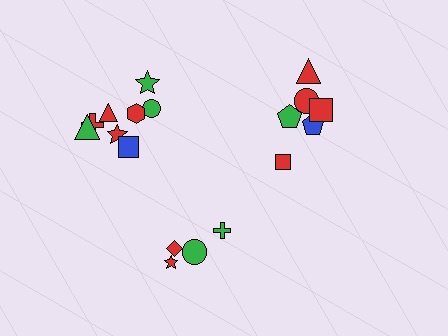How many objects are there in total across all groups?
There are 18 objects.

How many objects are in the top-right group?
There are 6 objects.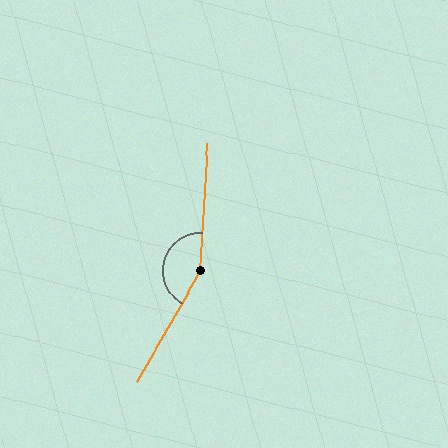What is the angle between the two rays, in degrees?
Approximately 153 degrees.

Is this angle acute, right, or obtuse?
It is obtuse.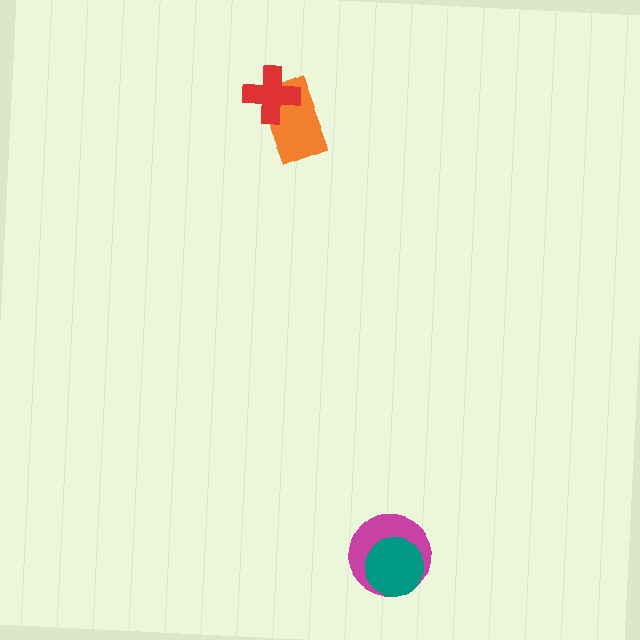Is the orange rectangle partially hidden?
Yes, it is partially covered by another shape.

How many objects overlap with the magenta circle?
1 object overlaps with the magenta circle.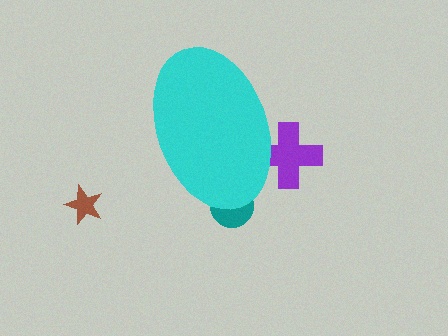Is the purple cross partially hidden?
Yes, the purple cross is partially hidden behind the cyan ellipse.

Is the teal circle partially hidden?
Yes, the teal circle is partially hidden behind the cyan ellipse.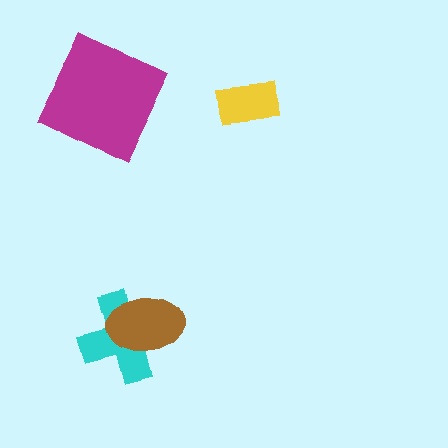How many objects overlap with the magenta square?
0 objects overlap with the magenta square.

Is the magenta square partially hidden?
No, no other shape covers it.